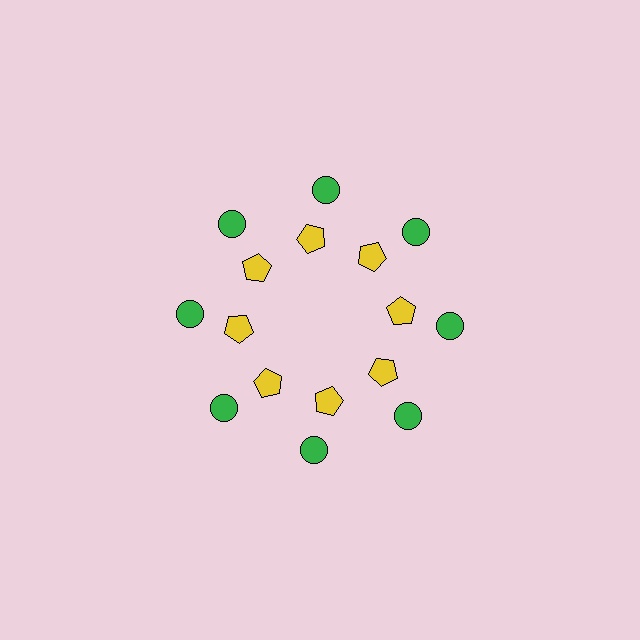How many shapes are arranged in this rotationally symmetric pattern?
There are 16 shapes, arranged in 8 groups of 2.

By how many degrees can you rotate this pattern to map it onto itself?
The pattern maps onto itself every 45 degrees of rotation.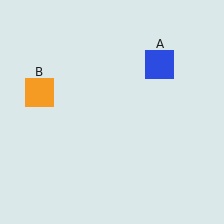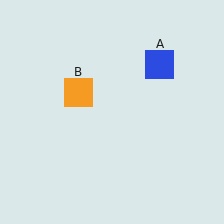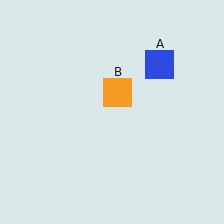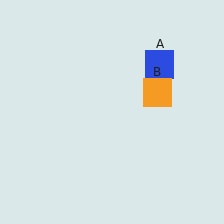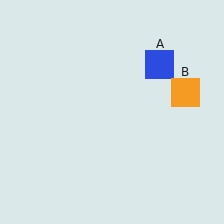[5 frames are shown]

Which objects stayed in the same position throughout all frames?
Blue square (object A) remained stationary.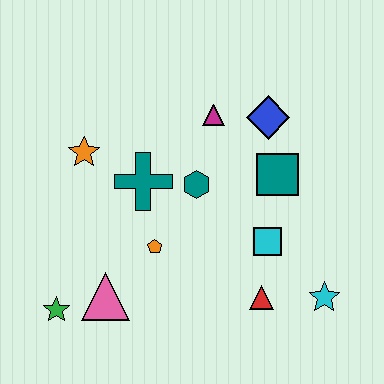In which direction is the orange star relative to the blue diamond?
The orange star is to the left of the blue diamond.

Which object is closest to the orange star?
The teal cross is closest to the orange star.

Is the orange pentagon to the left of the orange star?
No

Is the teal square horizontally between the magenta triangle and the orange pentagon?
No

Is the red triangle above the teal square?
No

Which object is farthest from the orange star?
The cyan star is farthest from the orange star.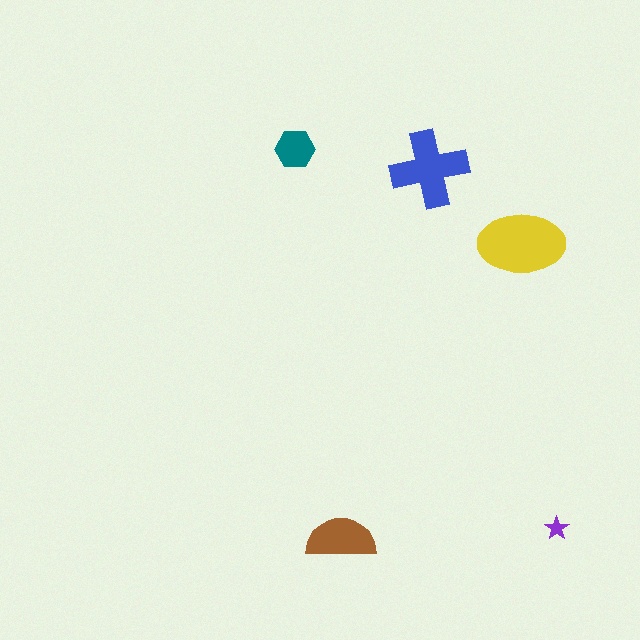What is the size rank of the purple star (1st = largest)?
5th.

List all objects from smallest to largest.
The purple star, the teal hexagon, the brown semicircle, the blue cross, the yellow ellipse.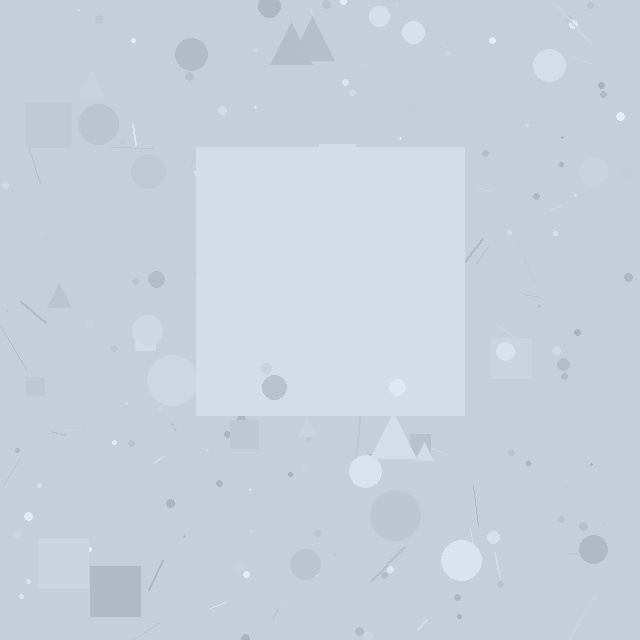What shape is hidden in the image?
A square is hidden in the image.